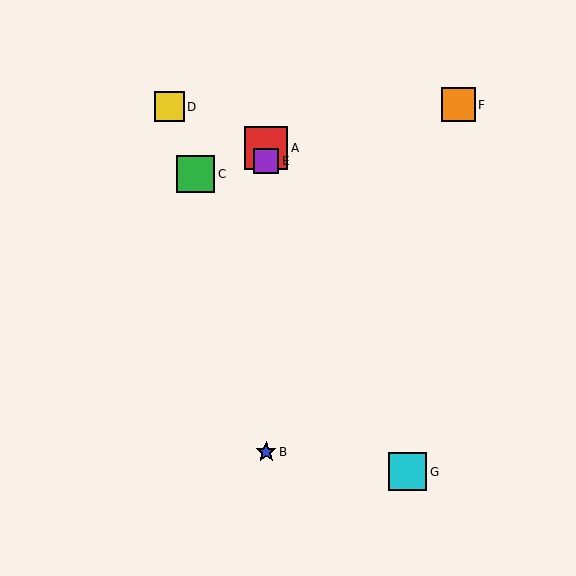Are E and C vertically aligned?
No, E is at x≈266 and C is at x≈196.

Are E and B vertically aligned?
Yes, both are at x≈266.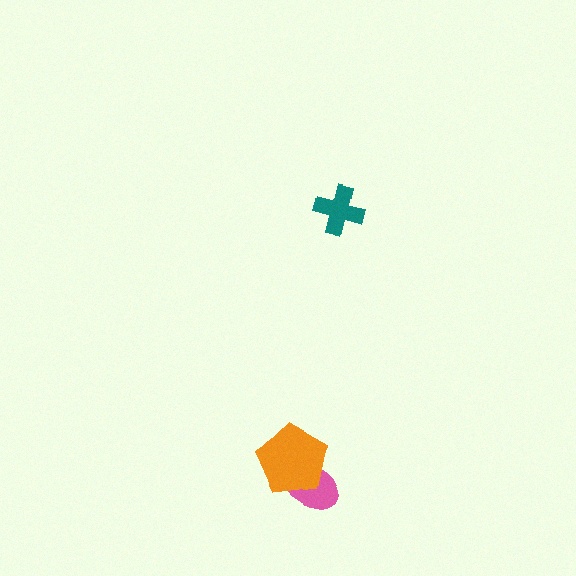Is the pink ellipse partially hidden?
Yes, it is partially covered by another shape.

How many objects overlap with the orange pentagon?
1 object overlaps with the orange pentagon.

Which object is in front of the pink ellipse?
The orange pentagon is in front of the pink ellipse.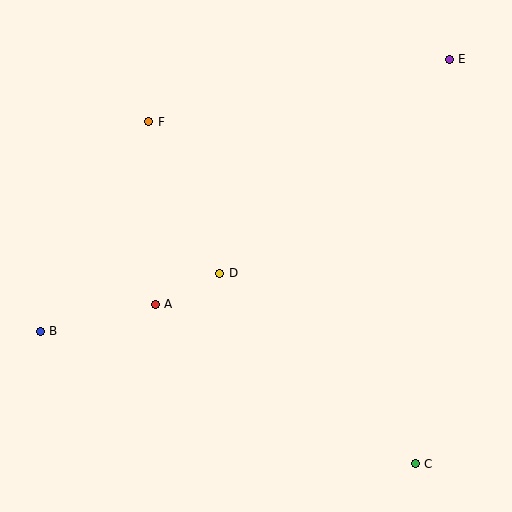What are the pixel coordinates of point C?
Point C is at (415, 464).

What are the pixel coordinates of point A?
Point A is at (155, 304).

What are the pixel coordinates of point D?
Point D is at (220, 273).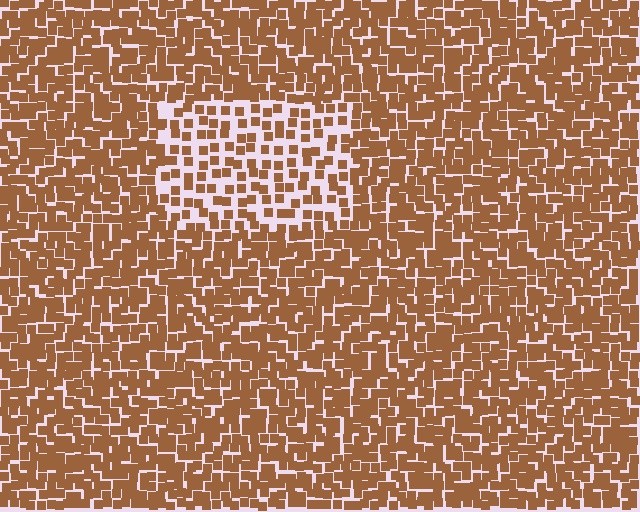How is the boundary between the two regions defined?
The boundary is defined by a change in element density (approximately 2.0x ratio). All elements are the same color, size, and shape.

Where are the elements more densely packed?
The elements are more densely packed outside the rectangle boundary.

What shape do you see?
I see a rectangle.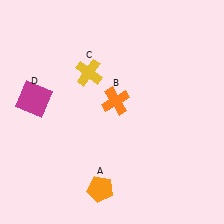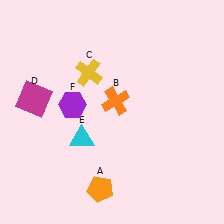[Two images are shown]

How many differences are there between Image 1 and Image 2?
There are 2 differences between the two images.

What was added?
A cyan triangle (E), a purple hexagon (F) were added in Image 2.